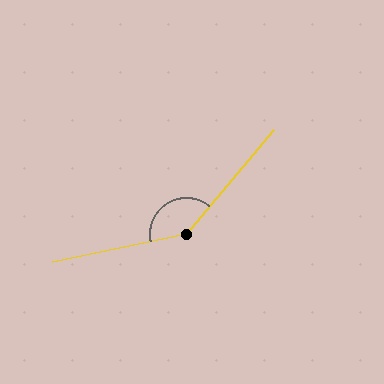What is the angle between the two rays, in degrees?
Approximately 141 degrees.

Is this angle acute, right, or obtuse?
It is obtuse.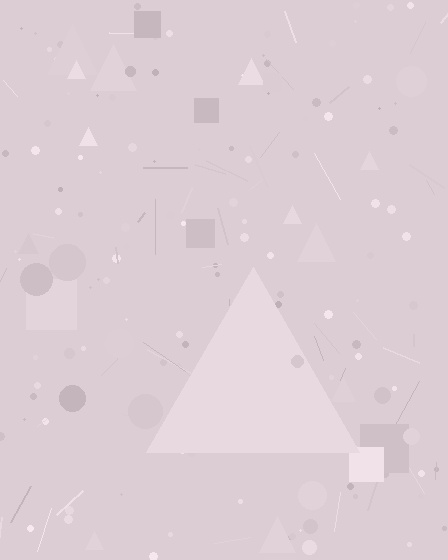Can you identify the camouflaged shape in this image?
The camouflaged shape is a triangle.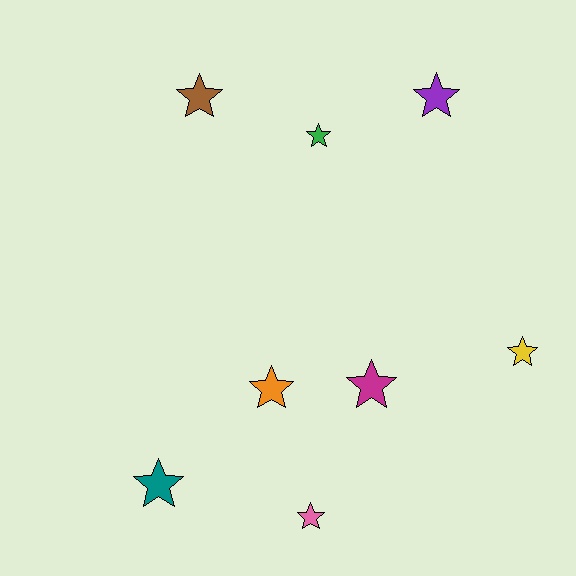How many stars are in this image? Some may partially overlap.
There are 8 stars.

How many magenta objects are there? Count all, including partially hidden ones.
There is 1 magenta object.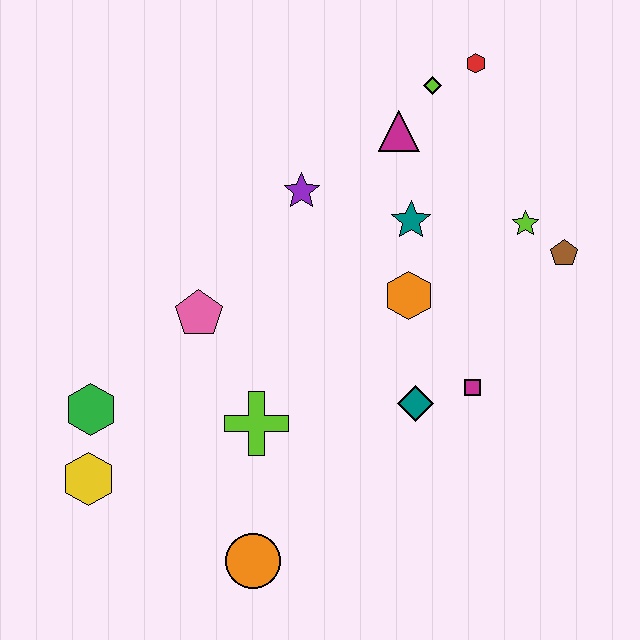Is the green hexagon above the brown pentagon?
No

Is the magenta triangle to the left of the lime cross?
No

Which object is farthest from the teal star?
The yellow hexagon is farthest from the teal star.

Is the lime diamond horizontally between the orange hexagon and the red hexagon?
Yes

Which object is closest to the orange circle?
The lime cross is closest to the orange circle.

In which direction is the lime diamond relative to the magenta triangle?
The lime diamond is above the magenta triangle.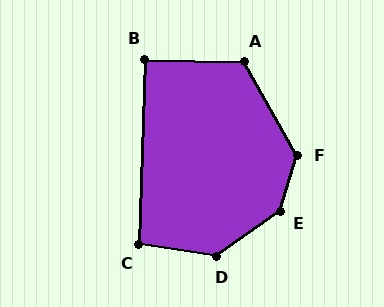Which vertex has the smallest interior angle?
B, at approximately 90 degrees.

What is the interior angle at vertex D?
Approximately 137 degrees (obtuse).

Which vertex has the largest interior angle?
E, at approximately 142 degrees.